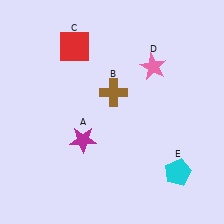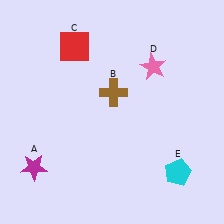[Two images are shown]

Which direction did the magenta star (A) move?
The magenta star (A) moved left.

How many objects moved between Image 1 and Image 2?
1 object moved between the two images.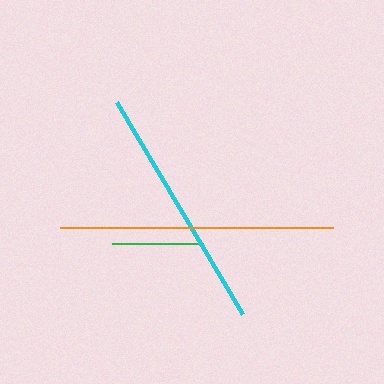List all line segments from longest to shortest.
From longest to shortest: orange, cyan, green.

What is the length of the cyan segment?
The cyan segment is approximately 247 pixels long.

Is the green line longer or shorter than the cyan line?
The cyan line is longer than the green line.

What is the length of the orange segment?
The orange segment is approximately 273 pixels long.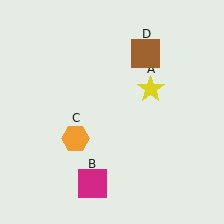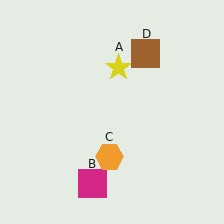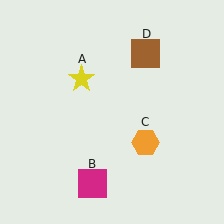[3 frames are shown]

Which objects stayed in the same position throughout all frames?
Magenta square (object B) and brown square (object D) remained stationary.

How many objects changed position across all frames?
2 objects changed position: yellow star (object A), orange hexagon (object C).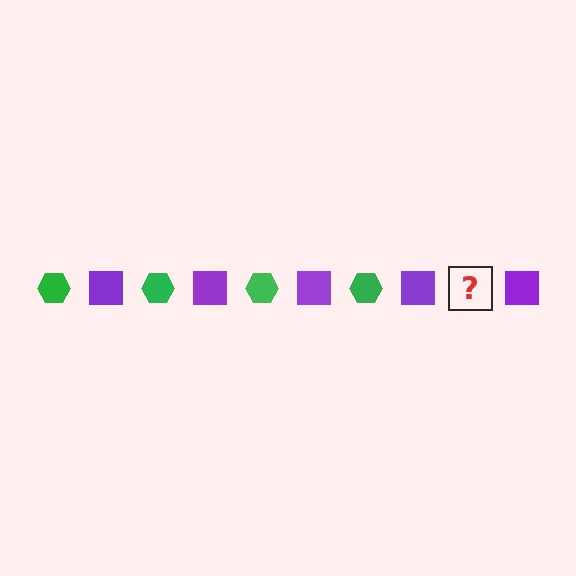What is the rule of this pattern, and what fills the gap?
The rule is that the pattern alternates between green hexagon and purple square. The gap should be filled with a green hexagon.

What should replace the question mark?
The question mark should be replaced with a green hexagon.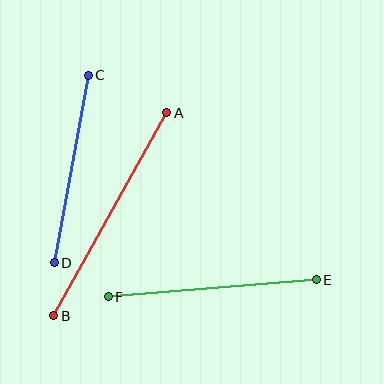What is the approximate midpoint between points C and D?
The midpoint is at approximately (71, 169) pixels.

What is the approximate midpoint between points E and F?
The midpoint is at approximately (212, 288) pixels.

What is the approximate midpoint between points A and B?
The midpoint is at approximately (110, 214) pixels.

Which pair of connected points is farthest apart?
Points A and B are farthest apart.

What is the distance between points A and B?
The distance is approximately 232 pixels.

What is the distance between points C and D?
The distance is approximately 190 pixels.